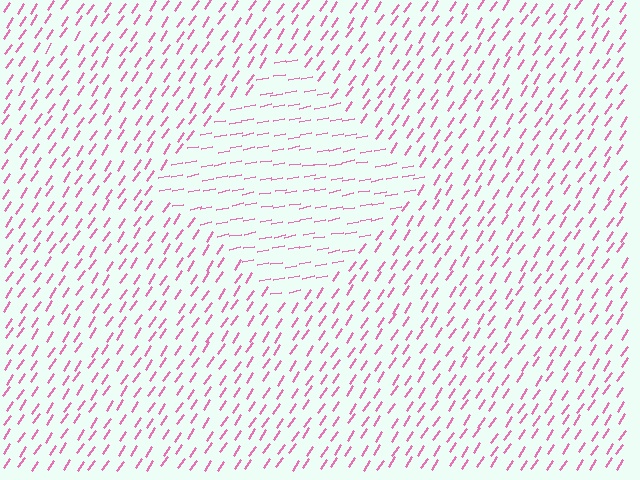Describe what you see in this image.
The image is filled with small pink line segments. A diamond region in the image has lines oriented differently from the surrounding lines, creating a visible texture boundary.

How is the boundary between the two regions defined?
The boundary is defined purely by a change in line orientation (approximately 45 degrees difference). All lines are the same color and thickness.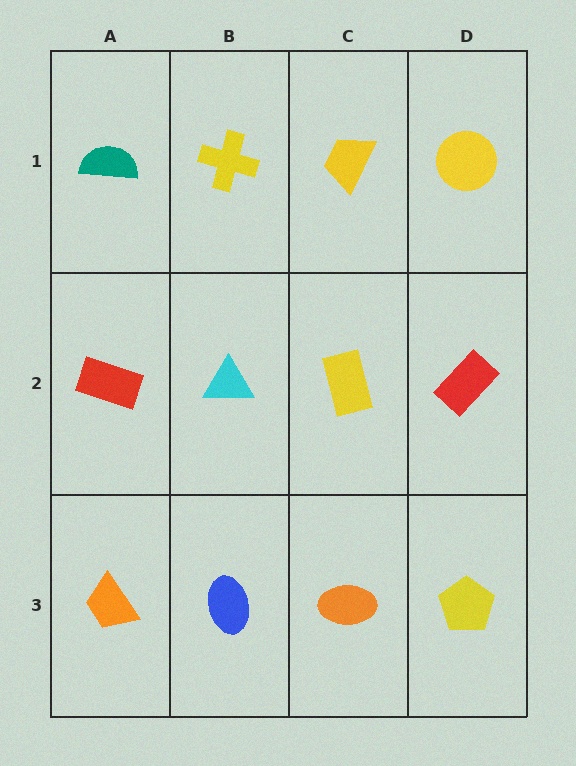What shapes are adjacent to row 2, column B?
A yellow cross (row 1, column B), a blue ellipse (row 3, column B), a red rectangle (row 2, column A), a yellow rectangle (row 2, column C).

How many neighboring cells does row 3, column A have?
2.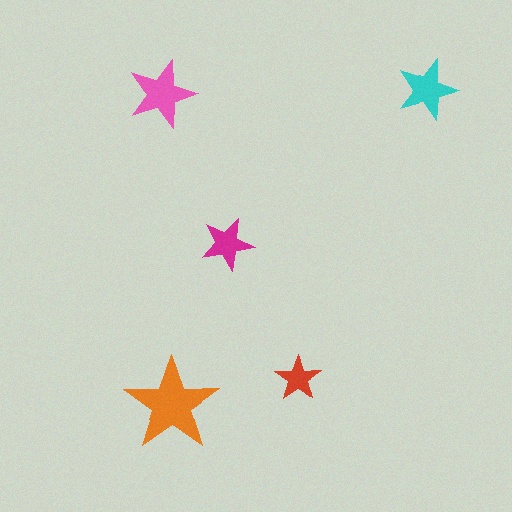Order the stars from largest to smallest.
the orange one, the pink one, the cyan one, the magenta one, the red one.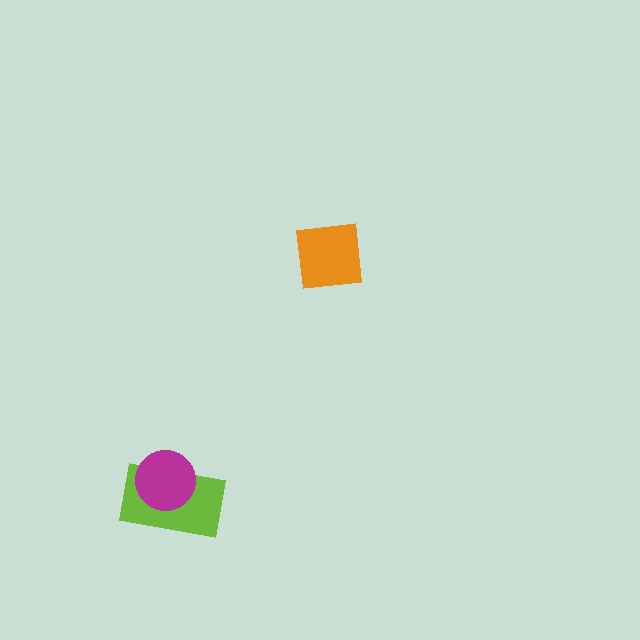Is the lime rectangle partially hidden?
Yes, it is partially covered by another shape.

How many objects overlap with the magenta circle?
1 object overlaps with the magenta circle.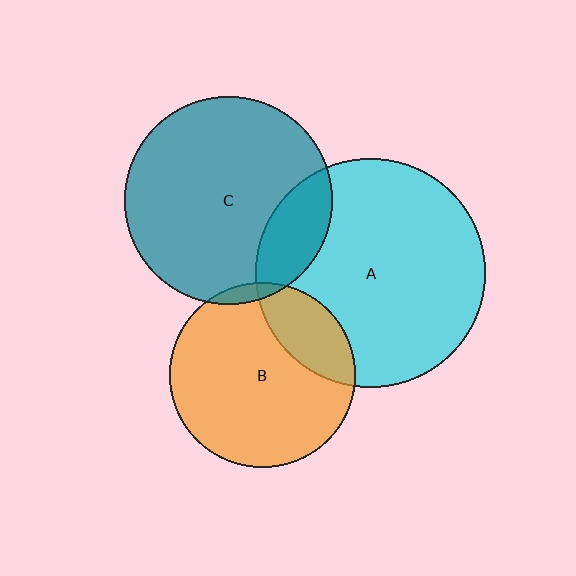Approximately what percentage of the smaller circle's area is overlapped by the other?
Approximately 20%.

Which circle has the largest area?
Circle A (cyan).